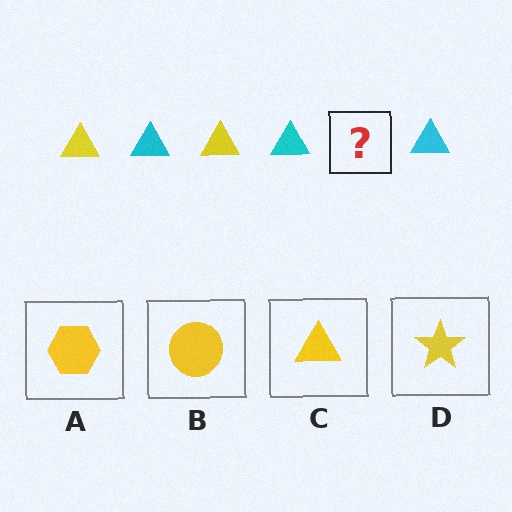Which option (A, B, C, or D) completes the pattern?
C.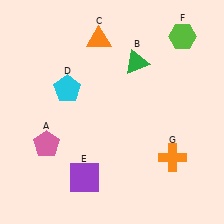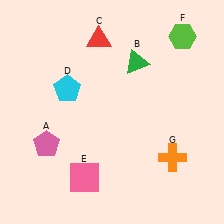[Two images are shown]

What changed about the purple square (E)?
In Image 1, E is purple. In Image 2, it changed to pink.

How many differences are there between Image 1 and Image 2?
There are 2 differences between the two images.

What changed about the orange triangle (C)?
In Image 1, C is orange. In Image 2, it changed to red.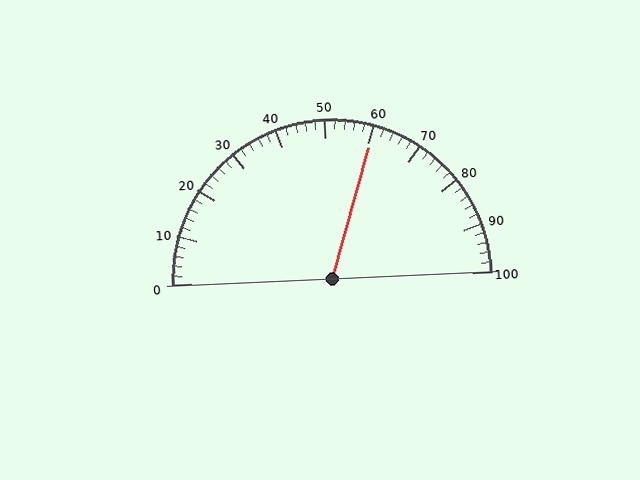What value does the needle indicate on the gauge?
The needle indicates approximately 60.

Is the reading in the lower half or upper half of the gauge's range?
The reading is in the upper half of the range (0 to 100).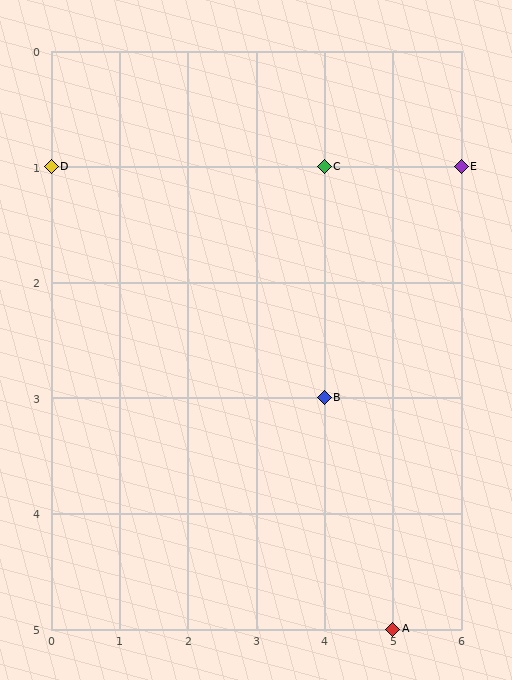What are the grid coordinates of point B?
Point B is at grid coordinates (4, 3).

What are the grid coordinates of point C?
Point C is at grid coordinates (4, 1).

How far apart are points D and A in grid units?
Points D and A are 5 columns and 4 rows apart (about 6.4 grid units diagonally).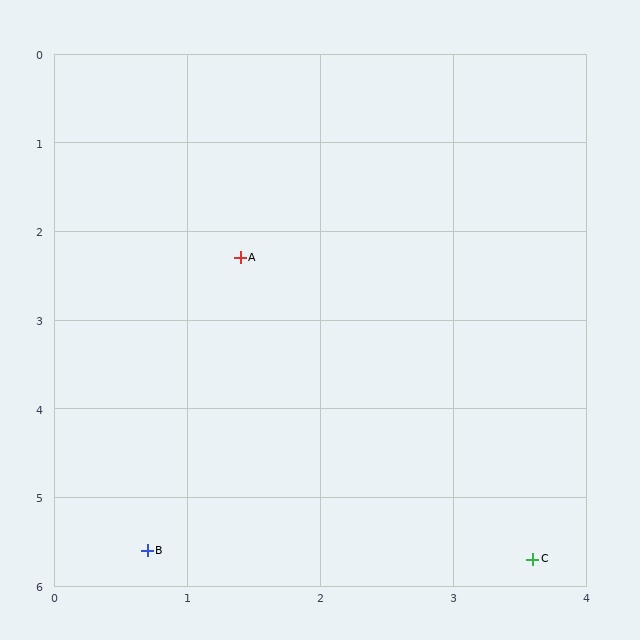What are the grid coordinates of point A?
Point A is at approximately (1.4, 2.3).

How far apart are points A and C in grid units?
Points A and C are about 4.0 grid units apart.